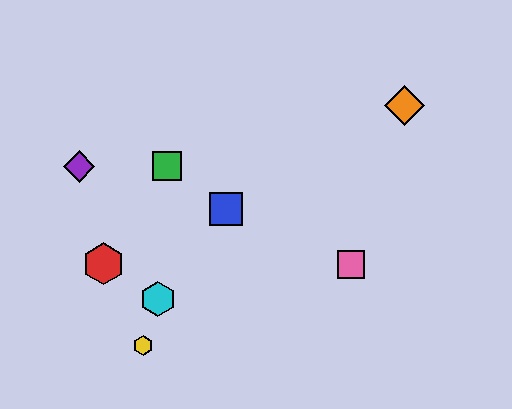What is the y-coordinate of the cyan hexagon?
The cyan hexagon is at y≈299.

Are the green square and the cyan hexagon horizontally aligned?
No, the green square is at y≈166 and the cyan hexagon is at y≈299.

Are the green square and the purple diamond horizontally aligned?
Yes, both are at y≈166.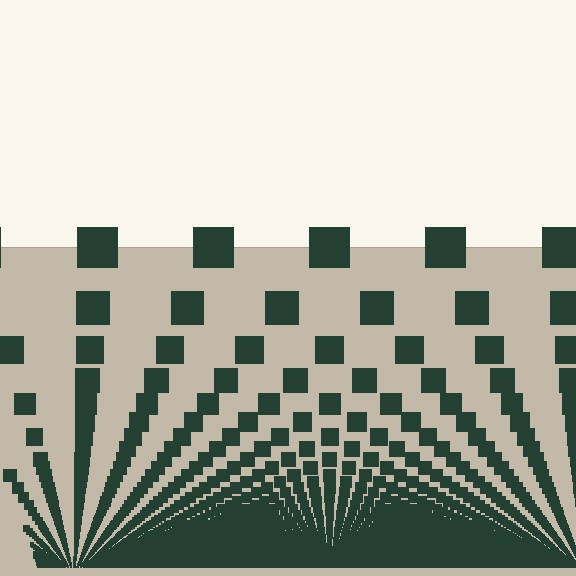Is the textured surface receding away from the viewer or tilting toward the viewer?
The surface appears to tilt toward the viewer. Texture elements get larger and sparser toward the top.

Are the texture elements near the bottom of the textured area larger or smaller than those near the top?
Smaller. The gradient is inverted — elements near the bottom are smaller and denser.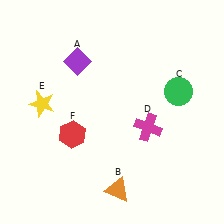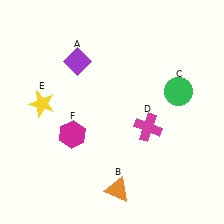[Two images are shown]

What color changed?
The hexagon (F) changed from red in Image 1 to magenta in Image 2.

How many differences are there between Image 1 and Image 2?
There is 1 difference between the two images.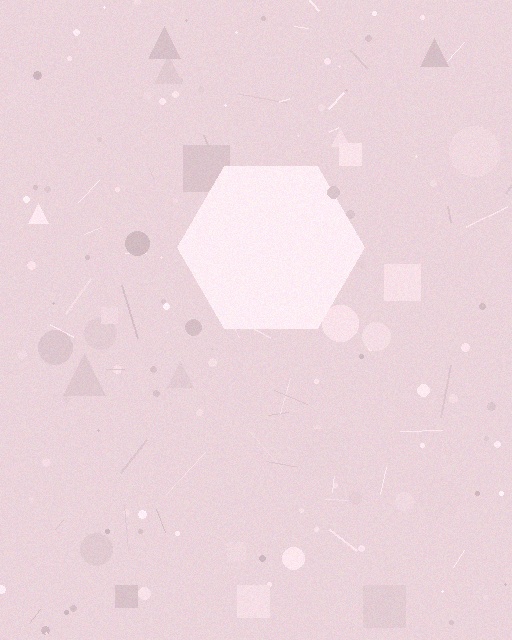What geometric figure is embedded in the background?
A hexagon is embedded in the background.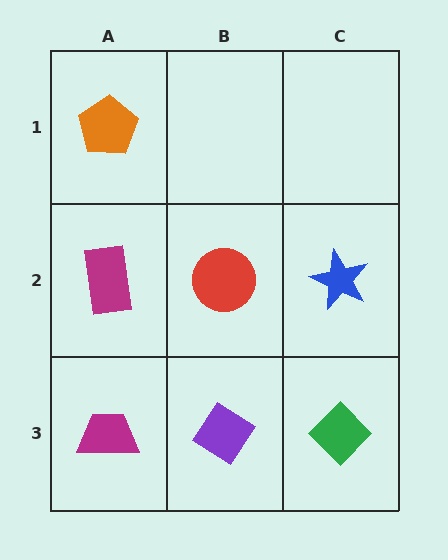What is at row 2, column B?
A red circle.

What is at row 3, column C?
A green diamond.